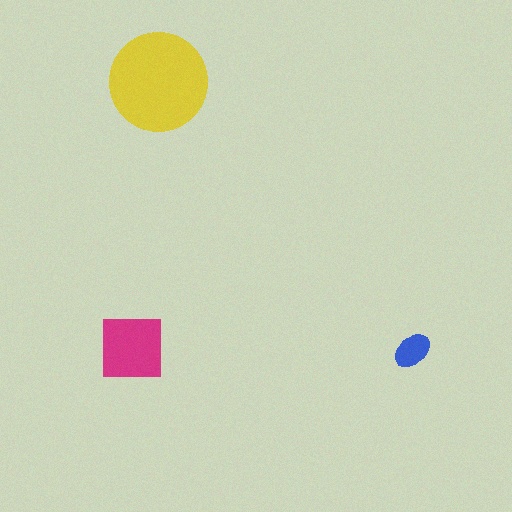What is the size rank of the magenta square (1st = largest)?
2nd.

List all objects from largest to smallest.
The yellow circle, the magenta square, the blue ellipse.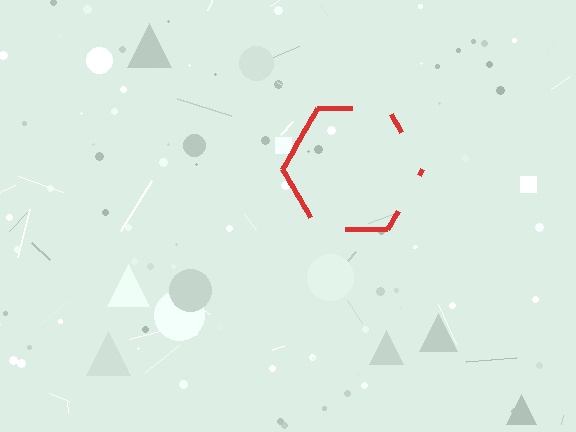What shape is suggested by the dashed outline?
The dashed outline suggests a hexagon.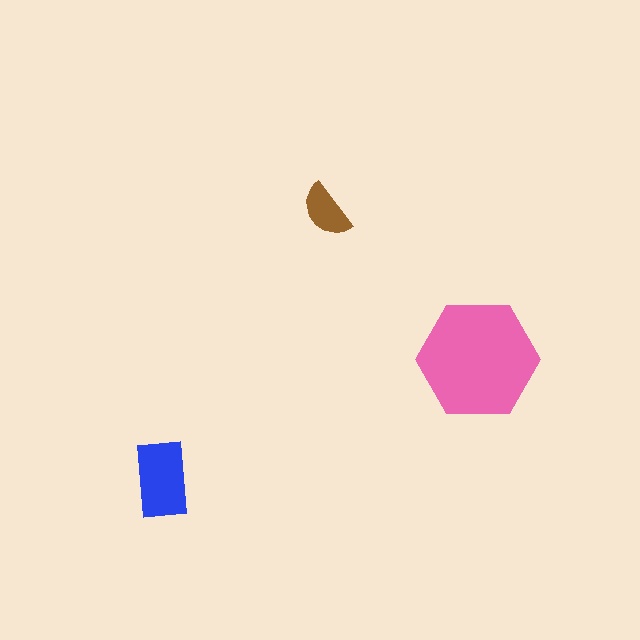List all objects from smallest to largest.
The brown semicircle, the blue rectangle, the pink hexagon.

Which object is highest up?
The brown semicircle is topmost.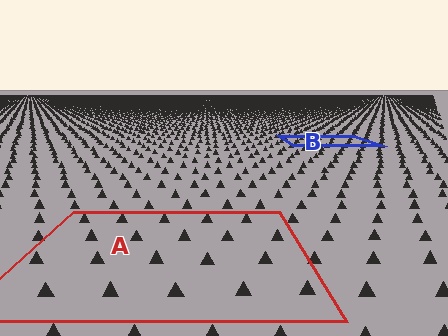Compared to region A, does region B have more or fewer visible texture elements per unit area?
Region B has more texture elements per unit area — they are packed more densely because it is farther away.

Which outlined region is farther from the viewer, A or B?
Region B is farther from the viewer — the texture elements inside it appear smaller and more densely packed.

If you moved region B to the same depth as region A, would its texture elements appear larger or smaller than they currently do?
They would appear larger. At a closer depth, the same texture elements are projected at a bigger on-screen size.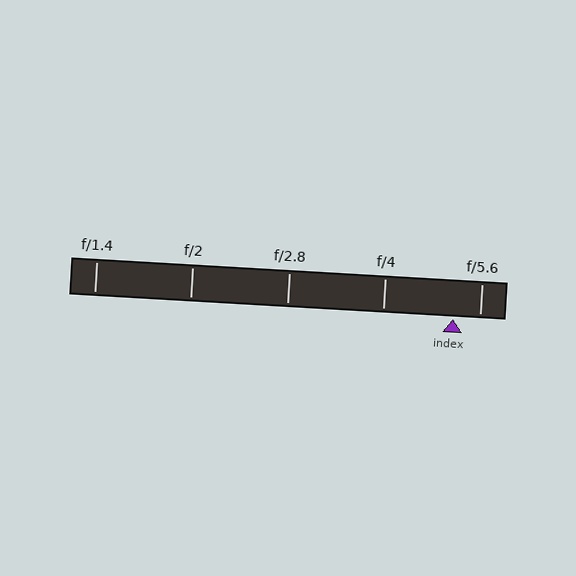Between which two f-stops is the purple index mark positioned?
The index mark is between f/4 and f/5.6.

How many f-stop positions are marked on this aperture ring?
There are 5 f-stop positions marked.